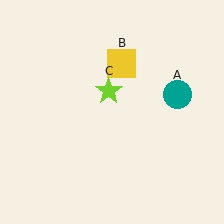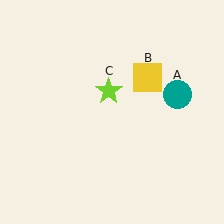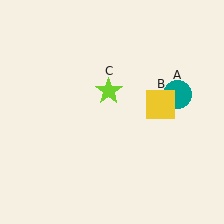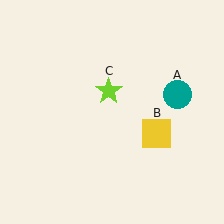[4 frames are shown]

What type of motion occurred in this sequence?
The yellow square (object B) rotated clockwise around the center of the scene.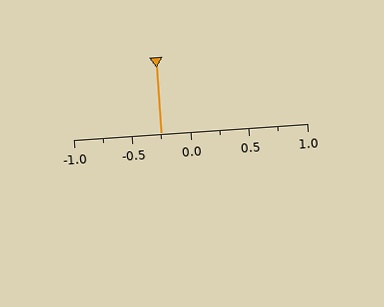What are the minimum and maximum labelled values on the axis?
The axis runs from -1.0 to 1.0.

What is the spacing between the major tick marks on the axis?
The major ticks are spaced 0.5 apart.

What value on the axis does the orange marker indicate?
The marker indicates approximately -0.25.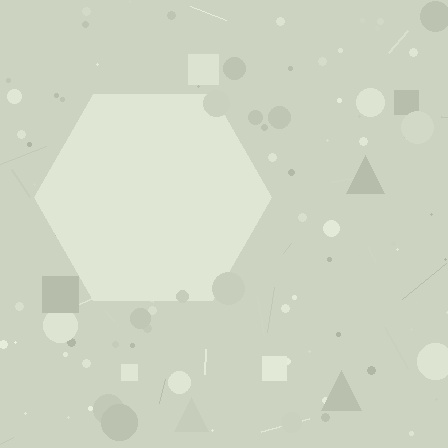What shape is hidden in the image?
A hexagon is hidden in the image.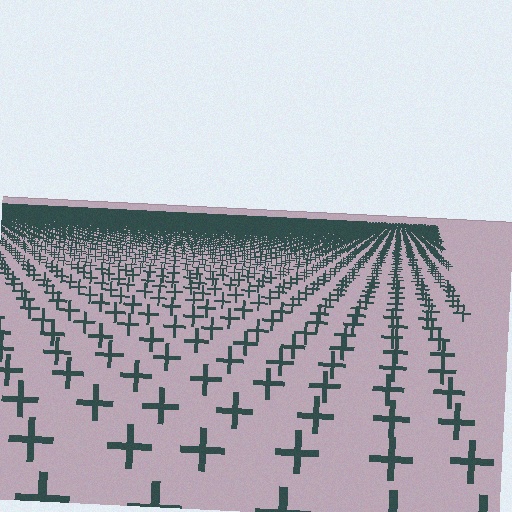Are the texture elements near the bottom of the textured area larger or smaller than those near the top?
Larger. Near the bottom, elements are closer to the viewer and appear at a bigger on-screen size.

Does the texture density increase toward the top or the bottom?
Density increases toward the top.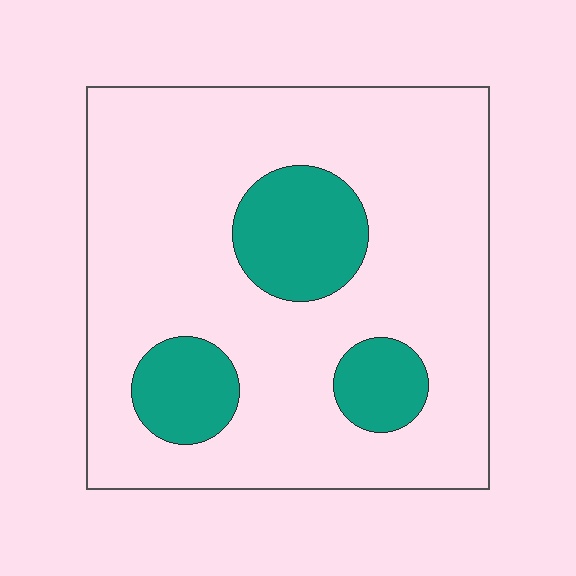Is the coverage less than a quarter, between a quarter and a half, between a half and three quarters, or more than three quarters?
Less than a quarter.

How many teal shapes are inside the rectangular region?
3.